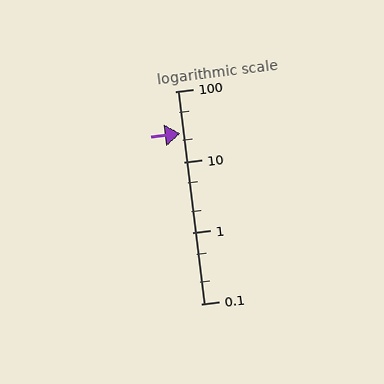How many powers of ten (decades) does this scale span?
The scale spans 3 decades, from 0.1 to 100.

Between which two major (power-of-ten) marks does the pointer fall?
The pointer is between 10 and 100.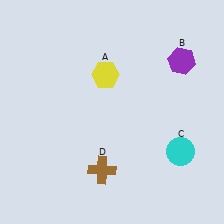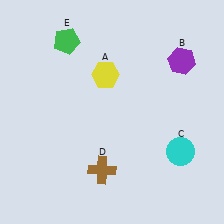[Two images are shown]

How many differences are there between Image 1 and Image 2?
There is 1 difference between the two images.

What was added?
A green pentagon (E) was added in Image 2.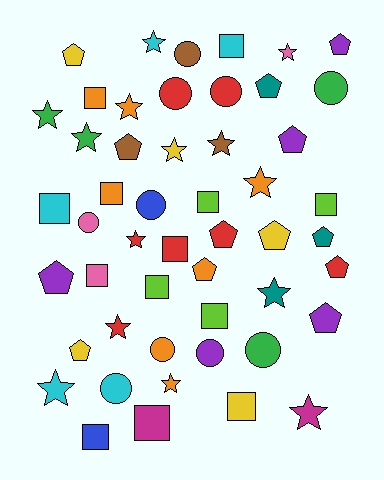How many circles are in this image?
There are 10 circles.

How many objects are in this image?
There are 50 objects.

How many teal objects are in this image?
There are 3 teal objects.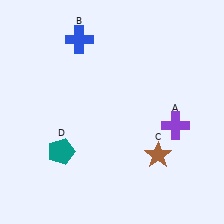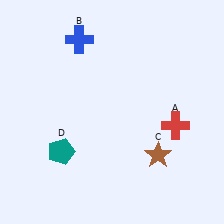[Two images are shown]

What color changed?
The cross (A) changed from purple in Image 1 to red in Image 2.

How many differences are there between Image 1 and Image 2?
There is 1 difference between the two images.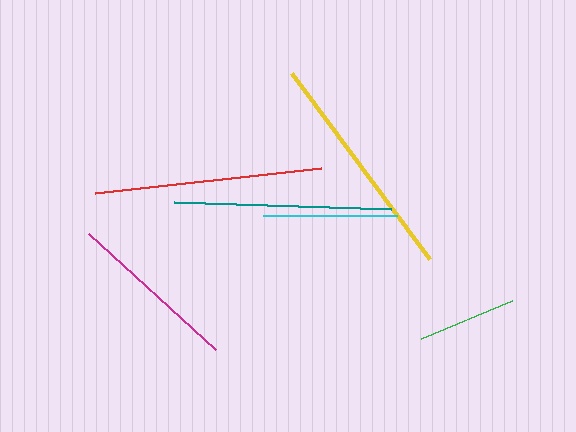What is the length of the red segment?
The red segment is approximately 227 pixels long.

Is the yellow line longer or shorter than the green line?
The yellow line is longer than the green line.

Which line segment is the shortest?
The green line is the shortest at approximately 99 pixels.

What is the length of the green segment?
The green segment is approximately 99 pixels long.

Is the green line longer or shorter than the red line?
The red line is longer than the green line.